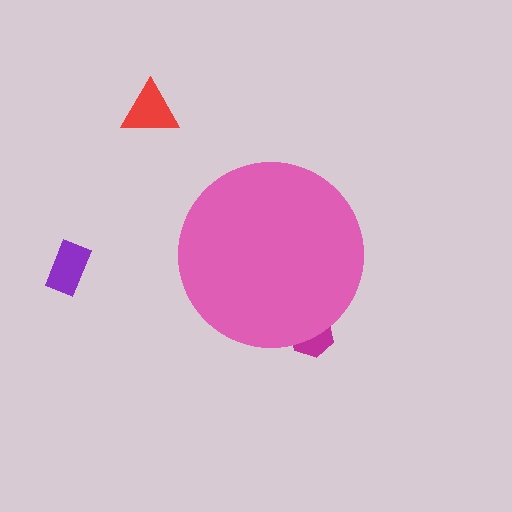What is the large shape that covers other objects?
A pink circle.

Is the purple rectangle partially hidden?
No, the purple rectangle is fully visible.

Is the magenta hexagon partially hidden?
Yes, the magenta hexagon is partially hidden behind the pink circle.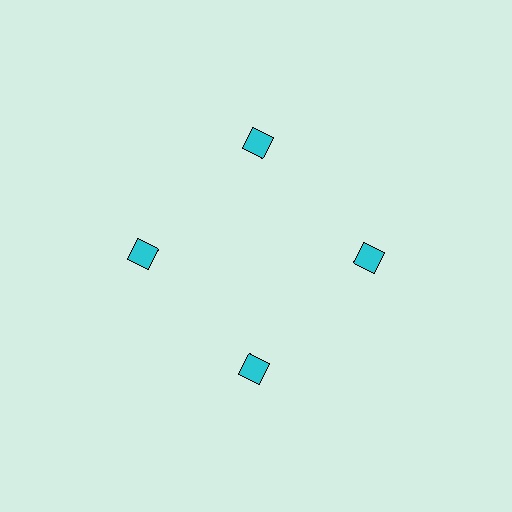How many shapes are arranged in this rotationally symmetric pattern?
There are 4 shapes, arranged in 4 groups of 1.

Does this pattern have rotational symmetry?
Yes, this pattern has 4-fold rotational symmetry. It looks the same after rotating 90 degrees around the center.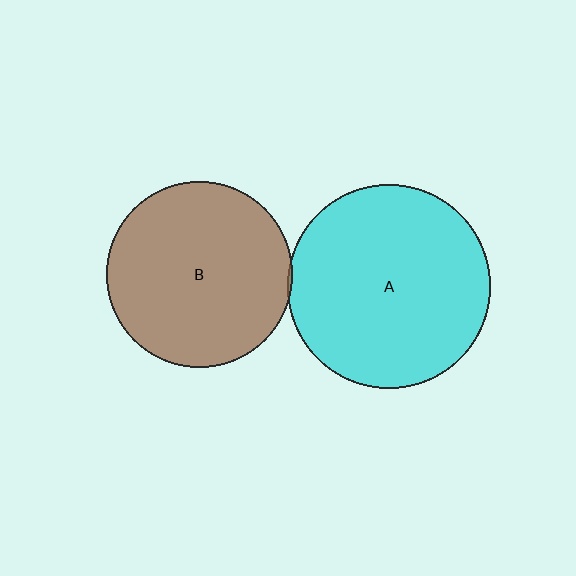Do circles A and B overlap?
Yes.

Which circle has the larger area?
Circle A (cyan).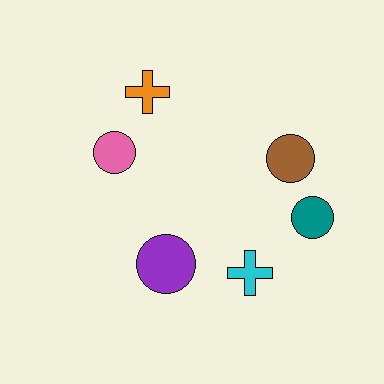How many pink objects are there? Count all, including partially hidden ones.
There is 1 pink object.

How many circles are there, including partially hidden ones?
There are 4 circles.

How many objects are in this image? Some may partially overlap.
There are 6 objects.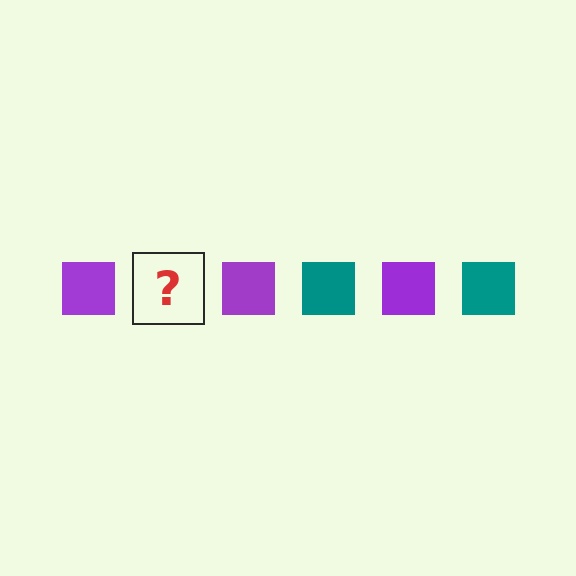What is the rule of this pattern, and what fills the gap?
The rule is that the pattern cycles through purple, teal squares. The gap should be filled with a teal square.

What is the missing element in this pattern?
The missing element is a teal square.